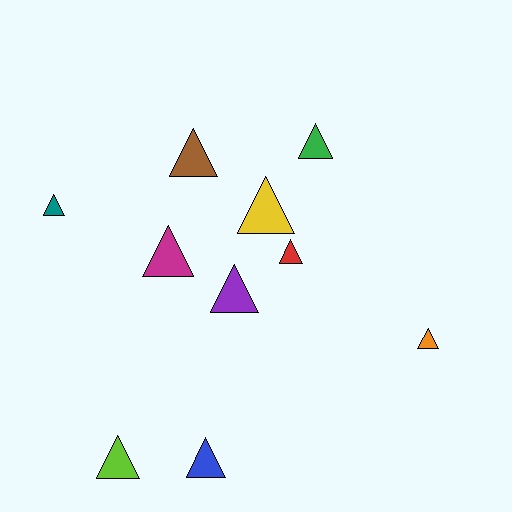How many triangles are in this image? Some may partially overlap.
There are 10 triangles.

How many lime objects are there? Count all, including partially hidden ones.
There is 1 lime object.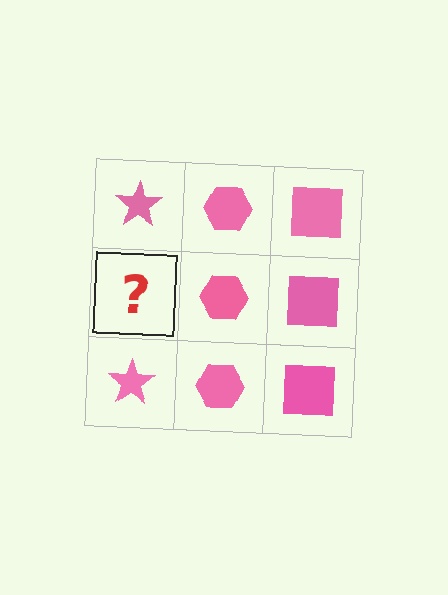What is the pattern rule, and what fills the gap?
The rule is that each column has a consistent shape. The gap should be filled with a pink star.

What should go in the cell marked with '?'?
The missing cell should contain a pink star.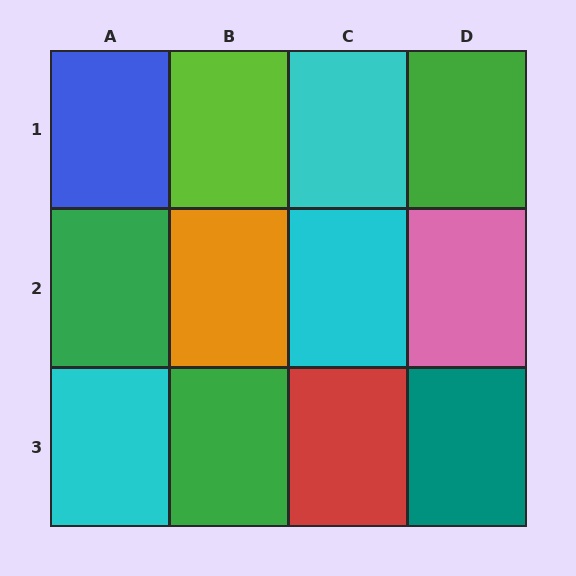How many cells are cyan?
3 cells are cyan.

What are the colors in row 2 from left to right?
Green, orange, cyan, pink.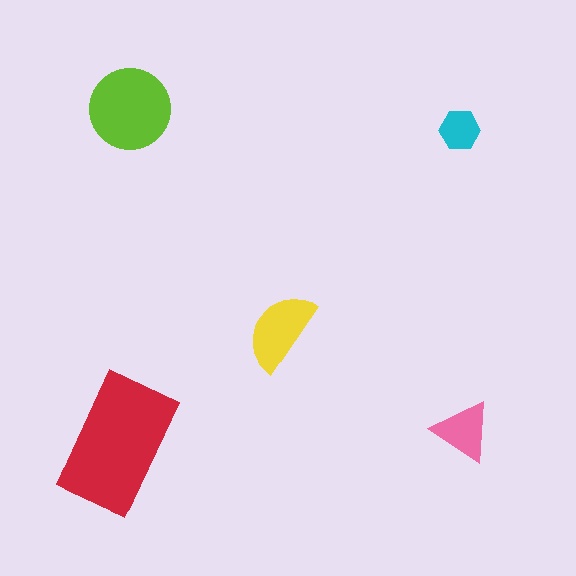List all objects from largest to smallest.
The red rectangle, the lime circle, the yellow semicircle, the pink triangle, the cyan hexagon.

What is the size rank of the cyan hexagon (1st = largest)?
5th.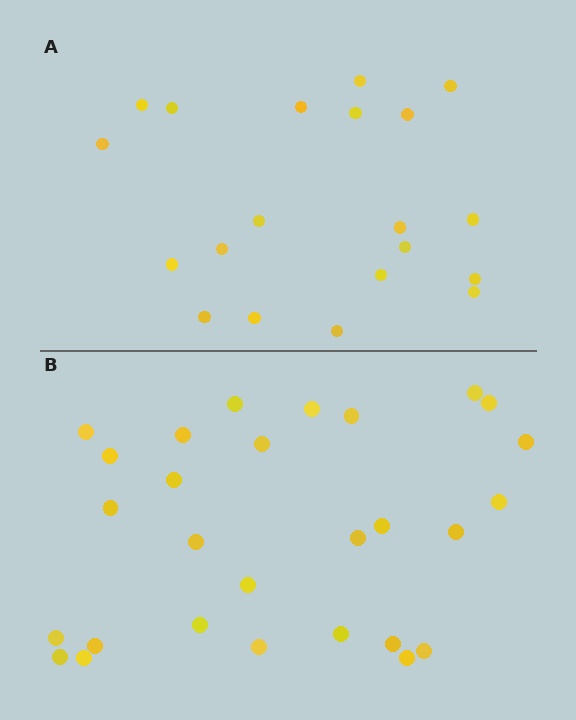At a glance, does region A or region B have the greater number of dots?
Region B (the bottom region) has more dots.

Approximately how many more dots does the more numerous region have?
Region B has roughly 8 or so more dots than region A.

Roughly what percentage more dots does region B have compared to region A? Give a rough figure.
About 40% more.